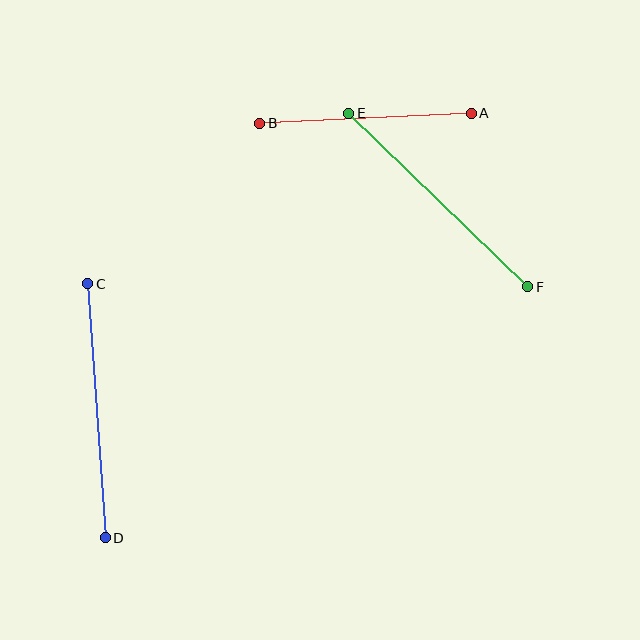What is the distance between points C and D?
The distance is approximately 255 pixels.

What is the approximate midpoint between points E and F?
The midpoint is at approximately (438, 200) pixels.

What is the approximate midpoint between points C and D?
The midpoint is at approximately (97, 411) pixels.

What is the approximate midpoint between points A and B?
The midpoint is at approximately (365, 118) pixels.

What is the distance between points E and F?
The distance is approximately 249 pixels.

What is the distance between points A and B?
The distance is approximately 211 pixels.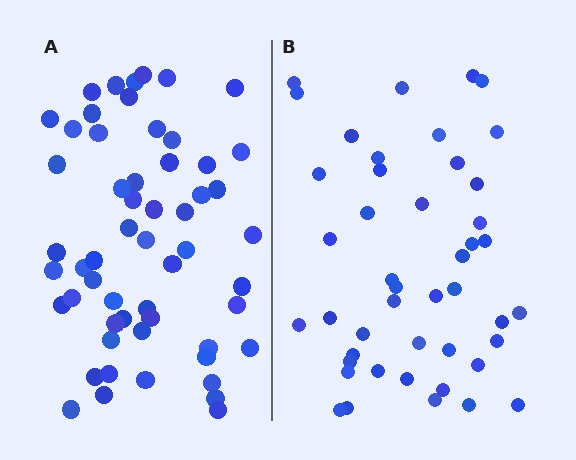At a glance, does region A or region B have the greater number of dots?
Region A (the left region) has more dots.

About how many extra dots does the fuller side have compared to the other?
Region A has roughly 12 or so more dots than region B.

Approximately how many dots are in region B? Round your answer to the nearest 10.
About 40 dots. (The exact count is 45, which rounds to 40.)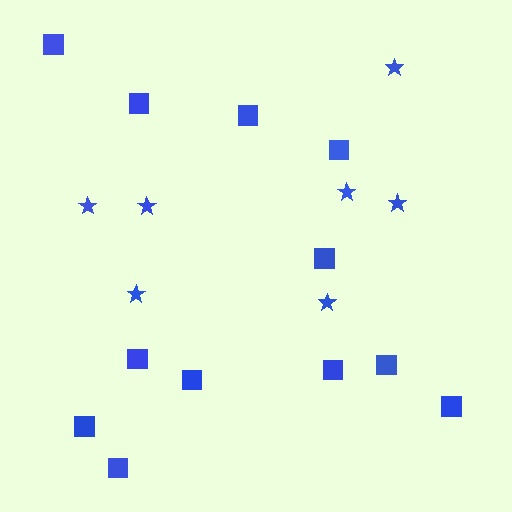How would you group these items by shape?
There are 2 groups: one group of stars (7) and one group of squares (12).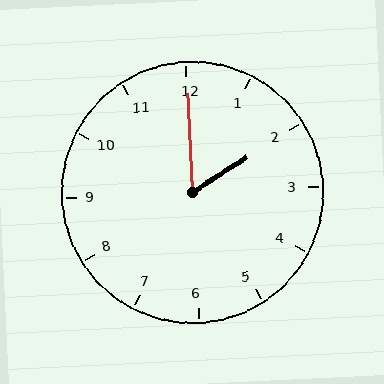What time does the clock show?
2:00.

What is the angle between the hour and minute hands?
Approximately 60 degrees.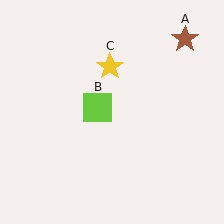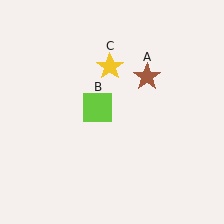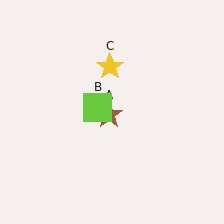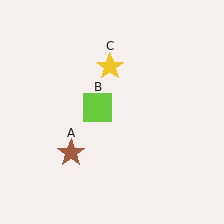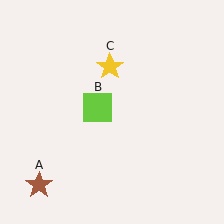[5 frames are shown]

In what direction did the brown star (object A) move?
The brown star (object A) moved down and to the left.